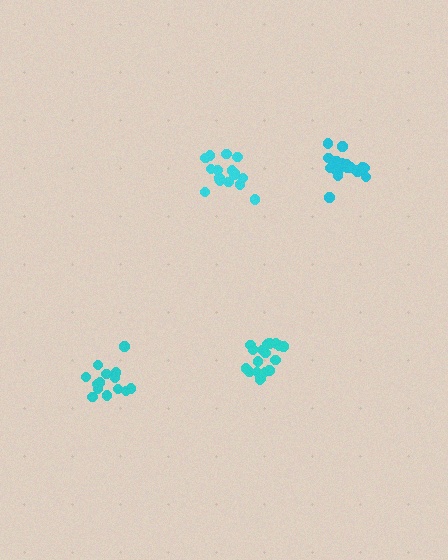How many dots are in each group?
Group 1: 14 dots, Group 2: 18 dots, Group 3: 16 dots, Group 4: 18 dots (66 total).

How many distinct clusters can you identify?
There are 4 distinct clusters.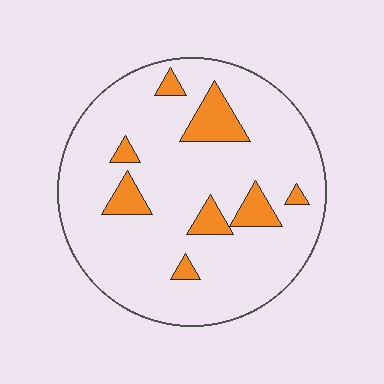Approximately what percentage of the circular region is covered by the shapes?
Approximately 15%.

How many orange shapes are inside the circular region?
8.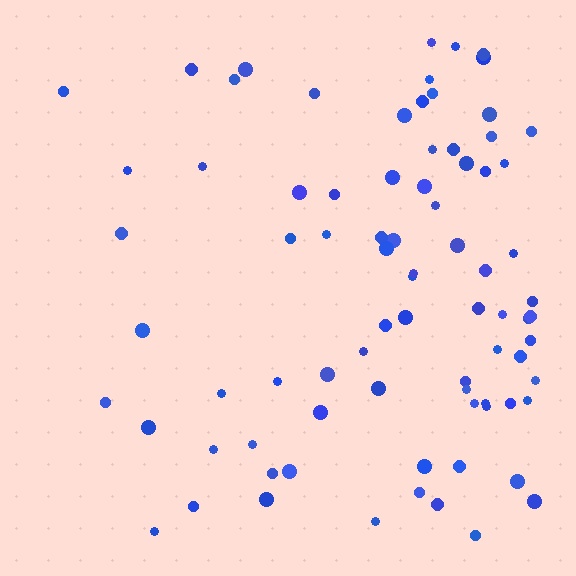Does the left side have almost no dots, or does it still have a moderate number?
Still a moderate number, just noticeably fewer than the right.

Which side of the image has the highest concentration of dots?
The right.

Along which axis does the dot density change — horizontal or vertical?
Horizontal.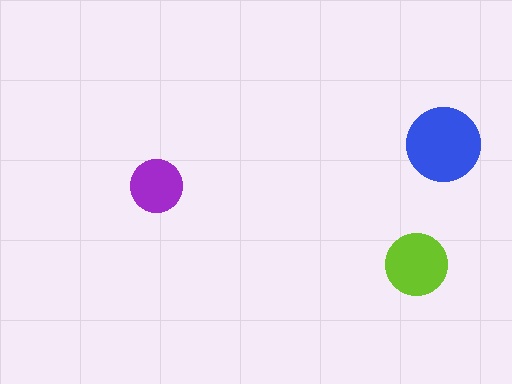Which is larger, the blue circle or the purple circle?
The blue one.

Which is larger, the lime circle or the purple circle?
The lime one.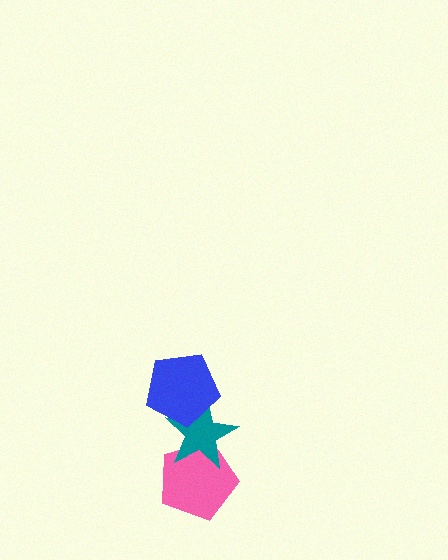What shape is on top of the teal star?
The blue pentagon is on top of the teal star.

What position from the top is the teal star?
The teal star is 2nd from the top.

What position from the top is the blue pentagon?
The blue pentagon is 1st from the top.